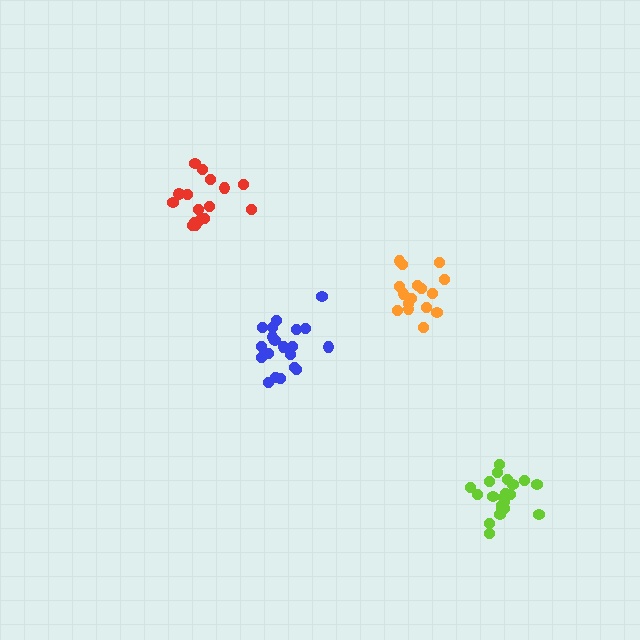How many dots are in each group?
Group 1: 17 dots, Group 2: 16 dots, Group 3: 20 dots, Group 4: 21 dots (74 total).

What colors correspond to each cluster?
The clusters are colored: orange, red, blue, lime.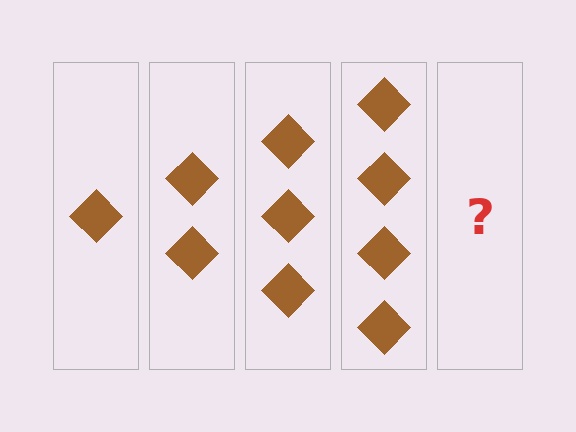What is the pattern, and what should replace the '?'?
The pattern is that each step adds one more diamond. The '?' should be 5 diamonds.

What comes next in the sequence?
The next element should be 5 diamonds.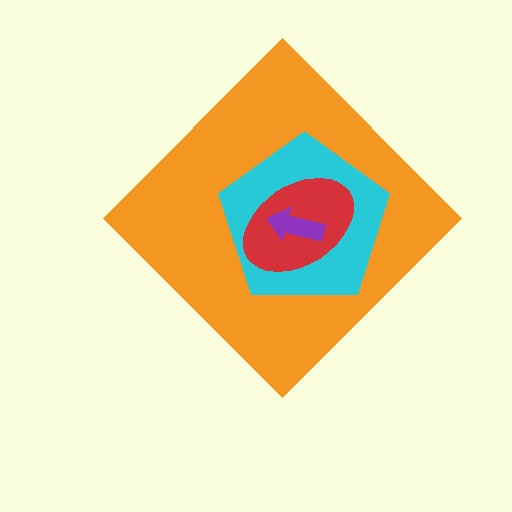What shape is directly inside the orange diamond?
The cyan pentagon.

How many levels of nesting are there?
4.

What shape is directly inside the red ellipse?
The purple arrow.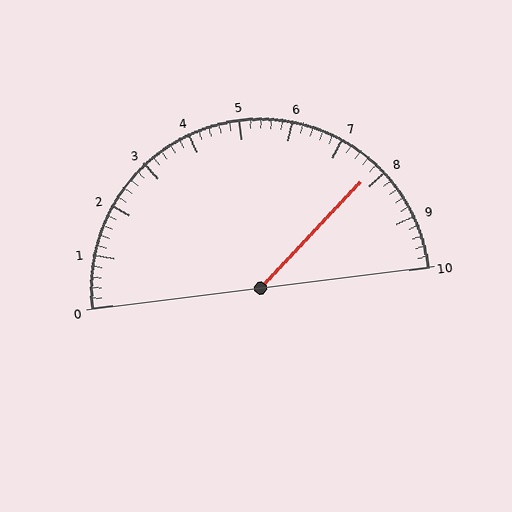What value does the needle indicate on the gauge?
The needle indicates approximately 7.8.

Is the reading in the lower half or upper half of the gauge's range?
The reading is in the upper half of the range (0 to 10).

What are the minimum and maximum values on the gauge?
The gauge ranges from 0 to 10.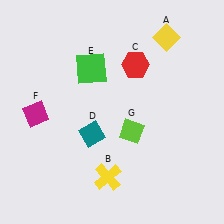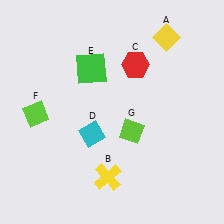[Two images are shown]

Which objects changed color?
D changed from teal to cyan. F changed from magenta to lime.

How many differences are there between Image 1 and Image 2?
There are 2 differences between the two images.